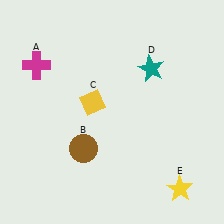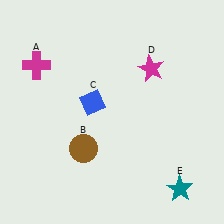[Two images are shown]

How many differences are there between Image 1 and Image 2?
There are 3 differences between the two images.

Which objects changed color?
C changed from yellow to blue. D changed from teal to magenta. E changed from yellow to teal.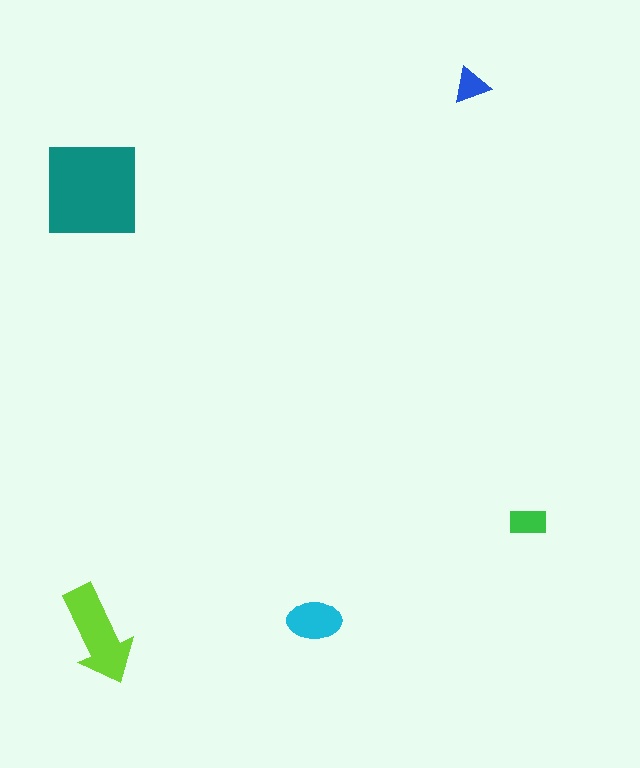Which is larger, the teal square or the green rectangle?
The teal square.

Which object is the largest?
The teal square.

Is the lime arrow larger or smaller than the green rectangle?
Larger.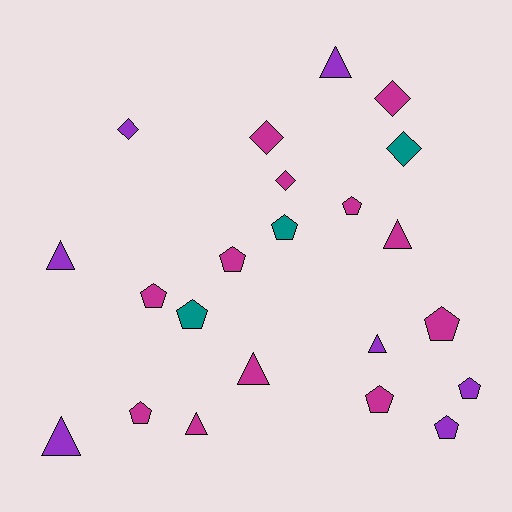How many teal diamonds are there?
There is 1 teal diamond.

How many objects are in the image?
There are 22 objects.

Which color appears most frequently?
Magenta, with 12 objects.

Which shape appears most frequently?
Pentagon, with 10 objects.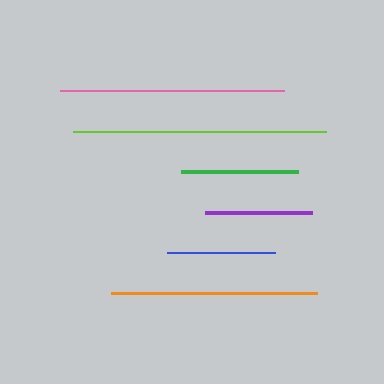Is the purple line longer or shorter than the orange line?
The orange line is longer than the purple line.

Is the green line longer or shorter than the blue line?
The green line is longer than the blue line.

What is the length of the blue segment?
The blue segment is approximately 109 pixels long.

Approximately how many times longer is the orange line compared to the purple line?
The orange line is approximately 1.9 times the length of the purple line.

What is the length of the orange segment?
The orange segment is approximately 206 pixels long.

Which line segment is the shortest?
The purple line is the shortest at approximately 107 pixels.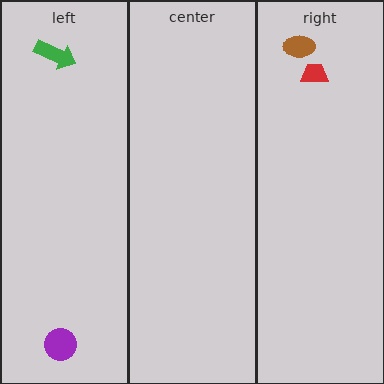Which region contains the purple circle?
The left region.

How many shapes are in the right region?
2.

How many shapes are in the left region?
2.